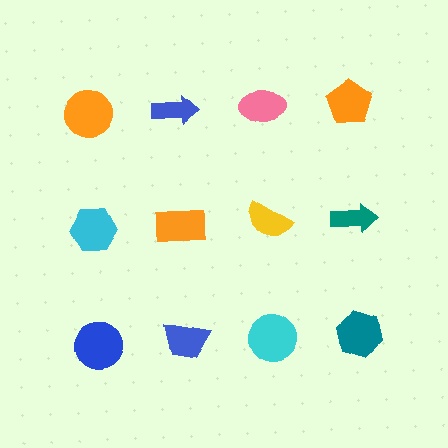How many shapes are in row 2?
4 shapes.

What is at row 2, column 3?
A yellow semicircle.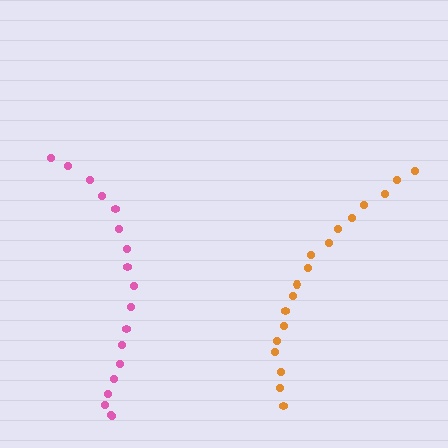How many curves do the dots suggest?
There are 2 distinct paths.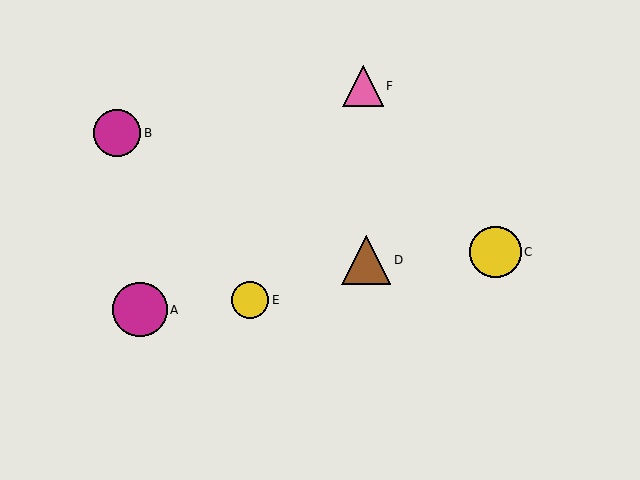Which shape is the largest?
The magenta circle (labeled A) is the largest.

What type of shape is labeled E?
Shape E is a yellow circle.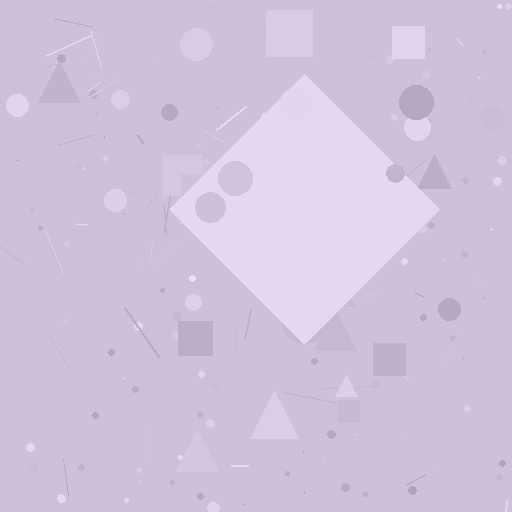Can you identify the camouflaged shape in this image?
The camouflaged shape is a diamond.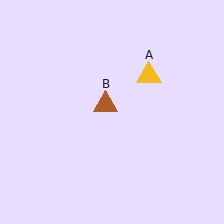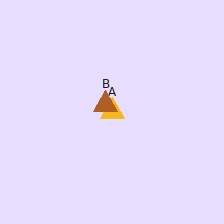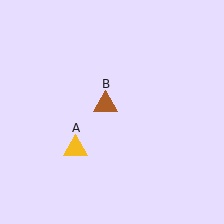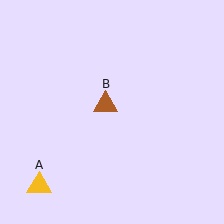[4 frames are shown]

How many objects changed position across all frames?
1 object changed position: yellow triangle (object A).